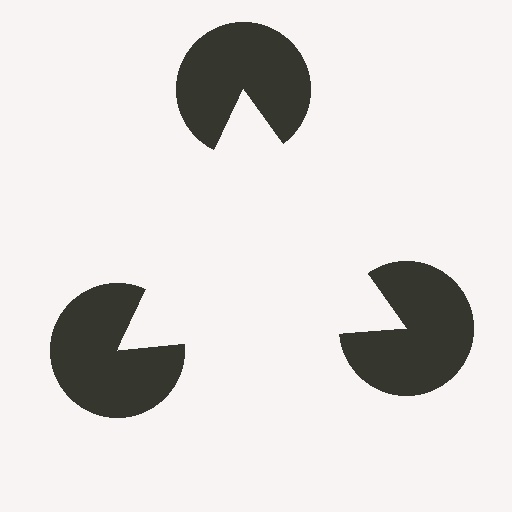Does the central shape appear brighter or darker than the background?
It typically appears slightly brighter than the background, even though no actual brightness change is drawn.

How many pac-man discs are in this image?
There are 3 — one at each vertex of the illusory triangle.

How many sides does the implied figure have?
3 sides.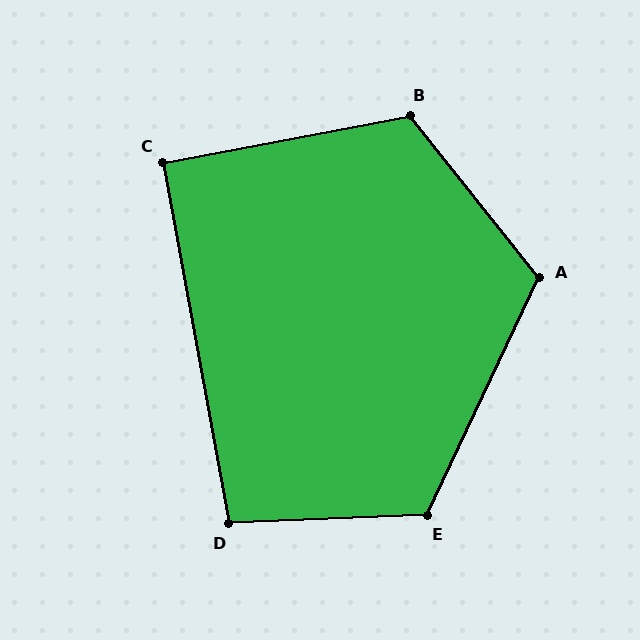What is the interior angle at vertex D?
Approximately 98 degrees (obtuse).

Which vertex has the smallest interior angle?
C, at approximately 90 degrees.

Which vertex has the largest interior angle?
B, at approximately 118 degrees.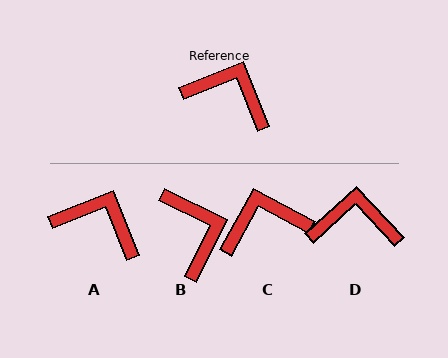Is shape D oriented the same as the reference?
No, it is off by about 21 degrees.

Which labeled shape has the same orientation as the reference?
A.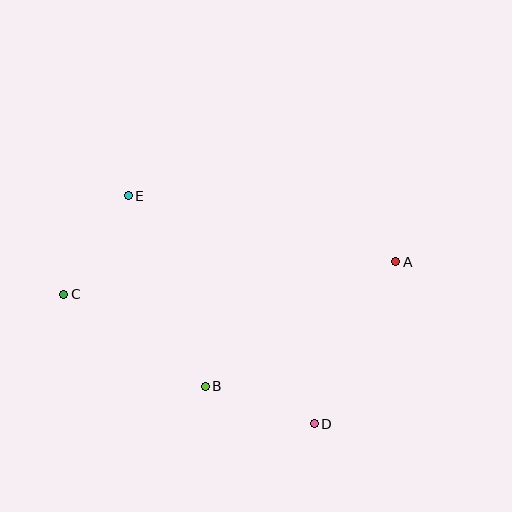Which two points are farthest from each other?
Points A and C are farthest from each other.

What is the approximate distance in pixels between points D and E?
The distance between D and E is approximately 294 pixels.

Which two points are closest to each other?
Points B and D are closest to each other.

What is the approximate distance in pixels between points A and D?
The distance between A and D is approximately 181 pixels.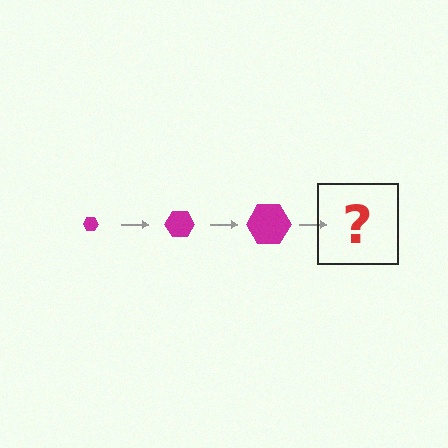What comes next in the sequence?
The next element should be a magenta hexagon, larger than the previous one.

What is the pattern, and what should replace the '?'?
The pattern is that the hexagon gets progressively larger each step. The '?' should be a magenta hexagon, larger than the previous one.